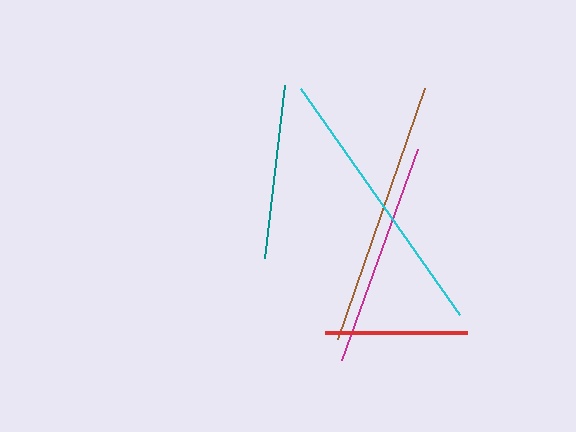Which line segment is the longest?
The cyan line is the longest at approximately 276 pixels.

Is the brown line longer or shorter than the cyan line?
The cyan line is longer than the brown line.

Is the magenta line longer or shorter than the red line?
The magenta line is longer than the red line.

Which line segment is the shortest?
The red line is the shortest at approximately 142 pixels.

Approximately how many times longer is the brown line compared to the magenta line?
The brown line is approximately 1.2 times the length of the magenta line.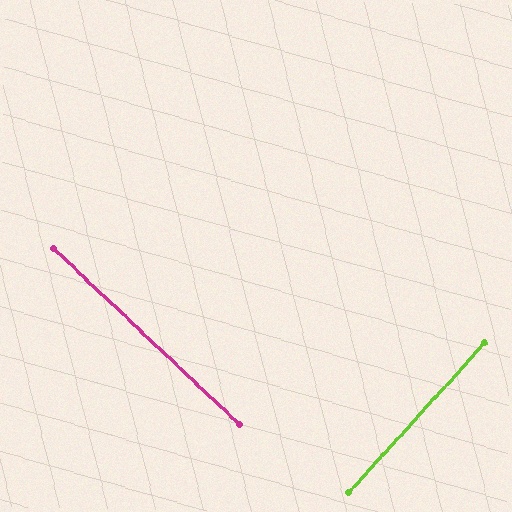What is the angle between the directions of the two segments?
Approximately 89 degrees.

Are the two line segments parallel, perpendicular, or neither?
Perpendicular — they meet at approximately 89°.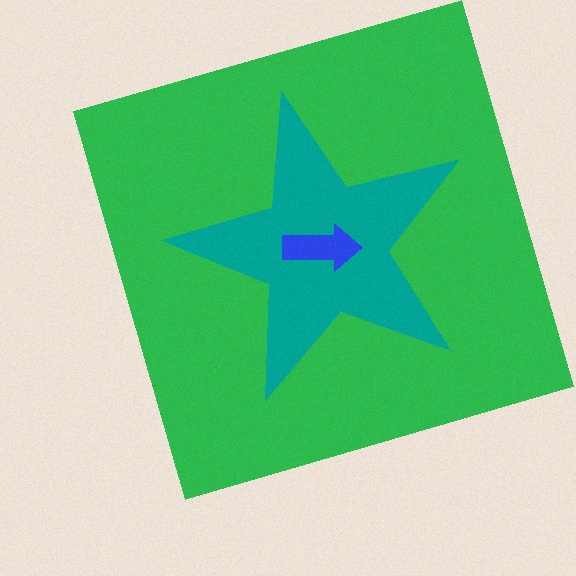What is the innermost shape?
The blue arrow.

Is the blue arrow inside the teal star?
Yes.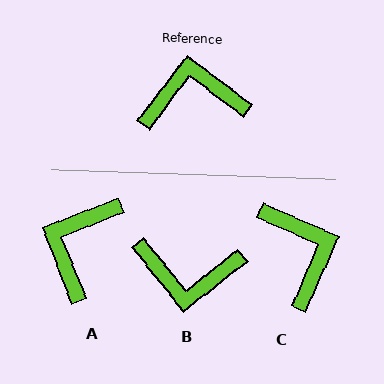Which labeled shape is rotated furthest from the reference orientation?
B, about 166 degrees away.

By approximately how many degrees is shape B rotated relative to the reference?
Approximately 166 degrees counter-clockwise.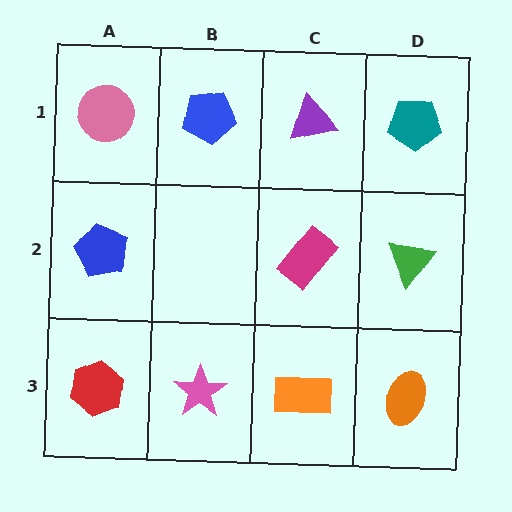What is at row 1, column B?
A blue pentagon.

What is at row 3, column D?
An orange ellipse.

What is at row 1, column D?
A teal pentagon.